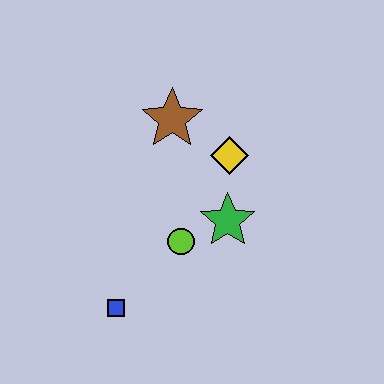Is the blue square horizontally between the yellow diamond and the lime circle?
No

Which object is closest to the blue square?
The lime circle is closest to the blue square.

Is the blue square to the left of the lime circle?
Yes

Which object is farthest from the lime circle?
The brown star is farthest from the lime circle.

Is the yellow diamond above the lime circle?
Yes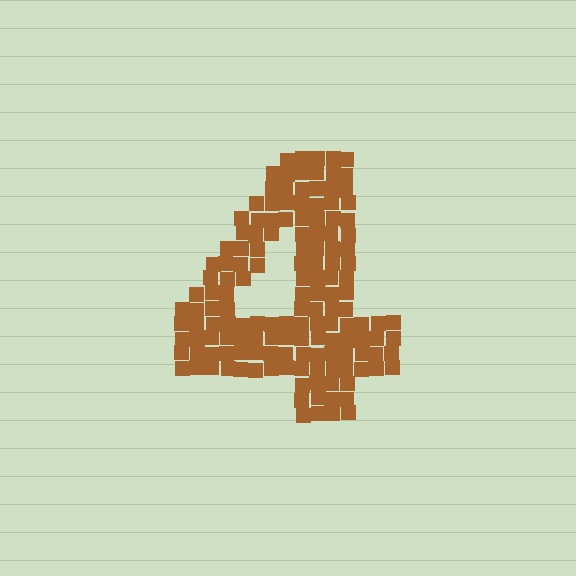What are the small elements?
The small elements are squares.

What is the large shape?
The large shape is the digit 4.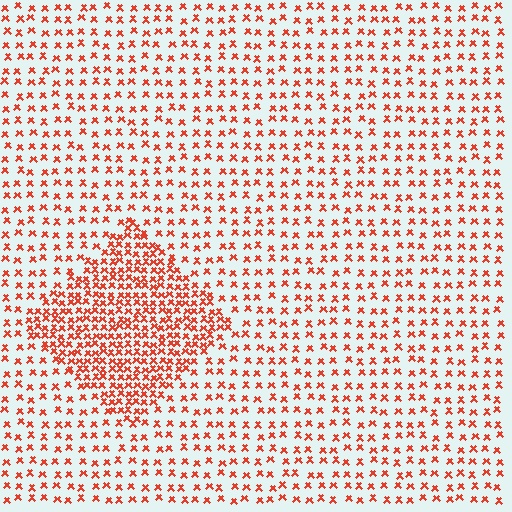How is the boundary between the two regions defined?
The boundary is defined by a change in element density (approximately 2.3x ratio). All elements are the same color, size, and shape.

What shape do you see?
I see a diamond.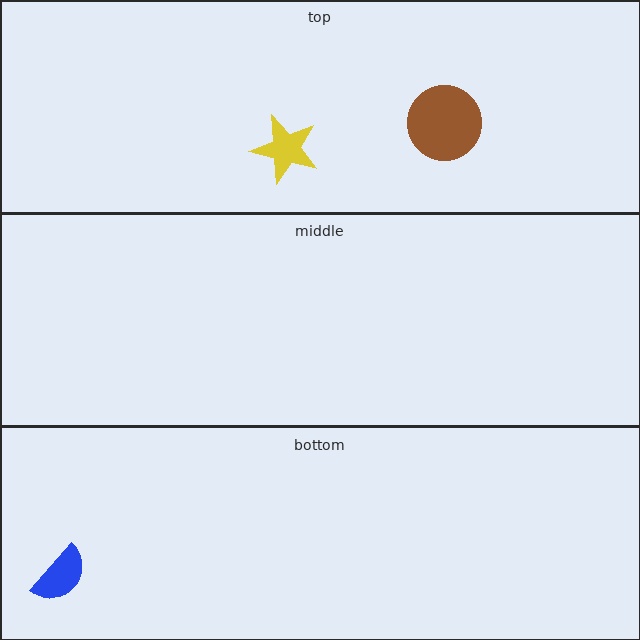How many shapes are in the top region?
2.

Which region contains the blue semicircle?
The bottom region.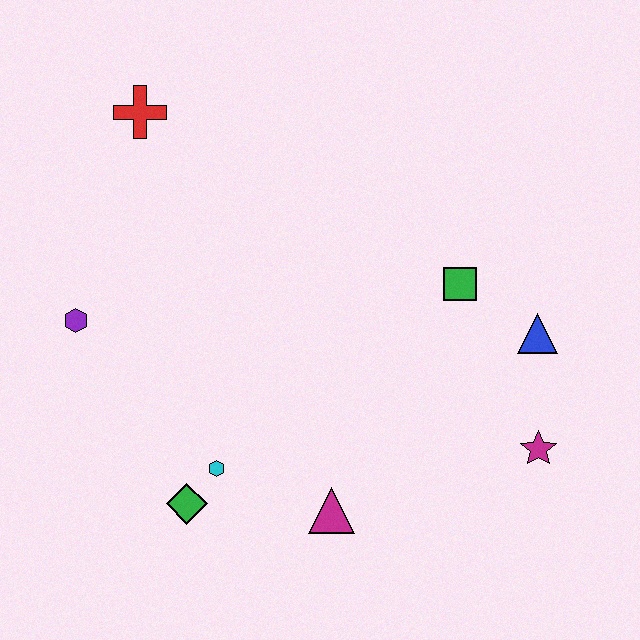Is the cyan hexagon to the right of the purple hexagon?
Yes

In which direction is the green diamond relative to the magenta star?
The green diamond is to the left of the magenta star.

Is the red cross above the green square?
Yes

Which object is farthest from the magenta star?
The red cross is farthest from the magenta star.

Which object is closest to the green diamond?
The cyan hexagon is closest to the green diamond.